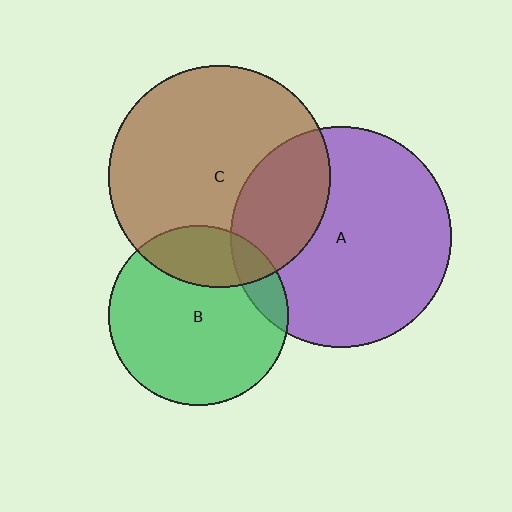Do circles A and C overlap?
Yes.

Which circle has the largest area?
Circle C (brown).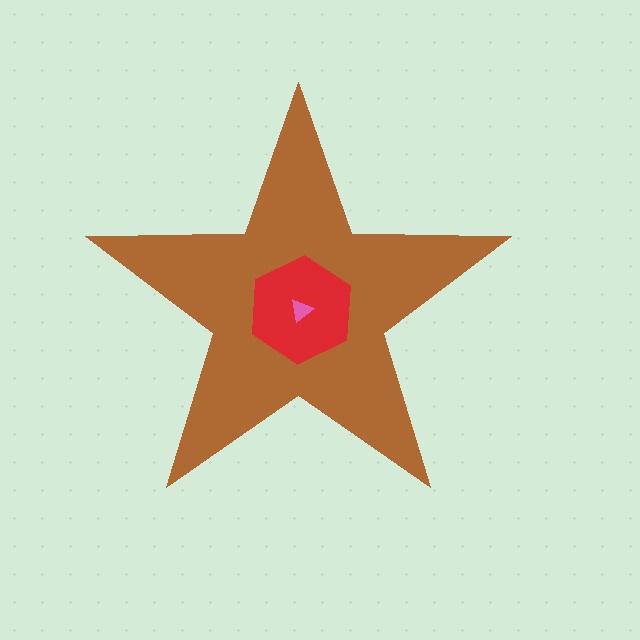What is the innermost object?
The pink triangle.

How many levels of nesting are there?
3.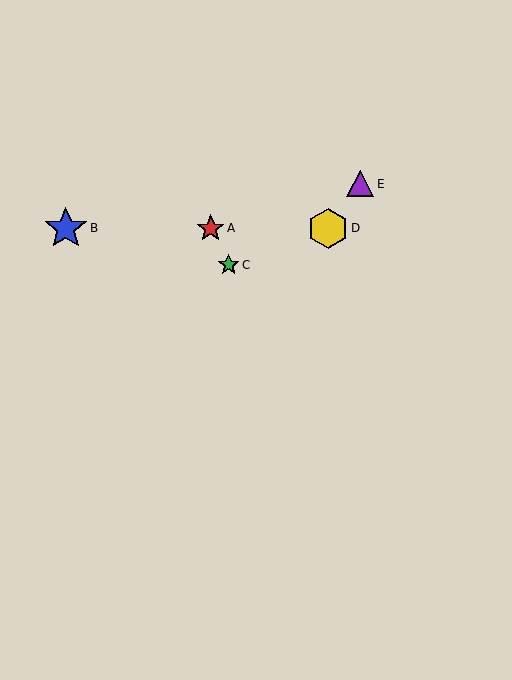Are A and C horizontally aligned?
No, A is at y≈228 and C is at y≈265.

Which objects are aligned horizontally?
Objects A, B, D are aligned horizontally.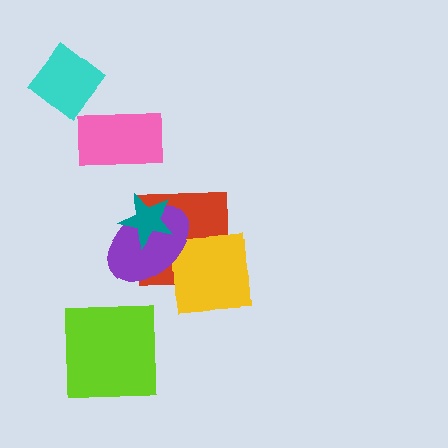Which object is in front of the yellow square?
The purple ellipse is in front of the yellow square.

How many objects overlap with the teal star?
2 objects overlap with the teal star.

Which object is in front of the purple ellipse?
The teal star is in front of the purple ellipse.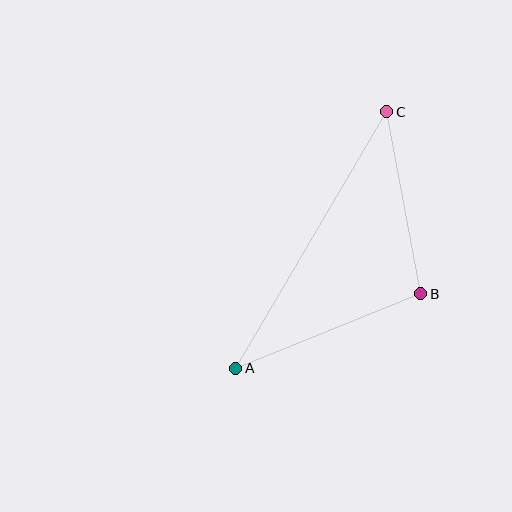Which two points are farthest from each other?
Points A and C are farthest from each other.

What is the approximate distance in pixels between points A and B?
The distance between A and B is approximately 200 pixels.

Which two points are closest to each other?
Points B and C are closest to each other.